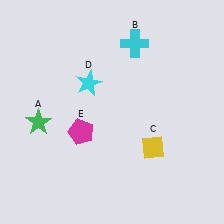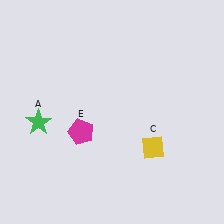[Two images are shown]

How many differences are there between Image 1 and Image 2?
There are 2 differences between the two images.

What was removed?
The cyan star (D), the cyan cross (B) were removed in Image 2.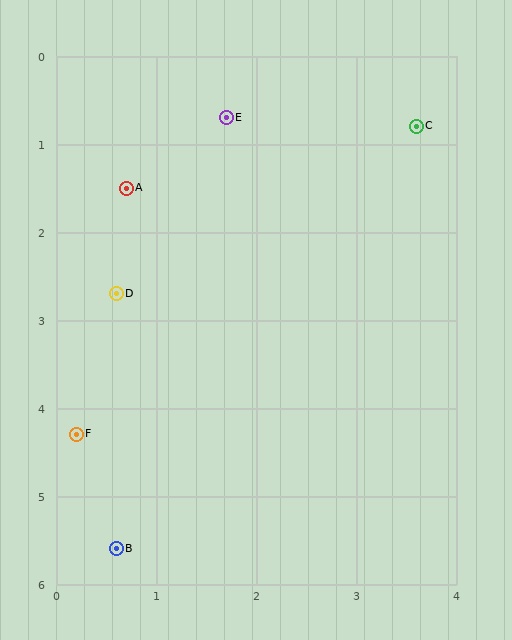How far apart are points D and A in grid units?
Points D and A are about 1.2 grid units apart.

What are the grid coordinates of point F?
Point F is at approximately (0.2, 4.3).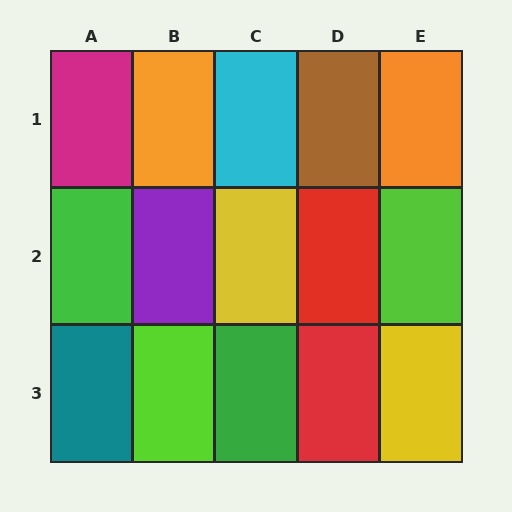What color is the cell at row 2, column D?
Red.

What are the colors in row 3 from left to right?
Teal, lime, green, red, yellow.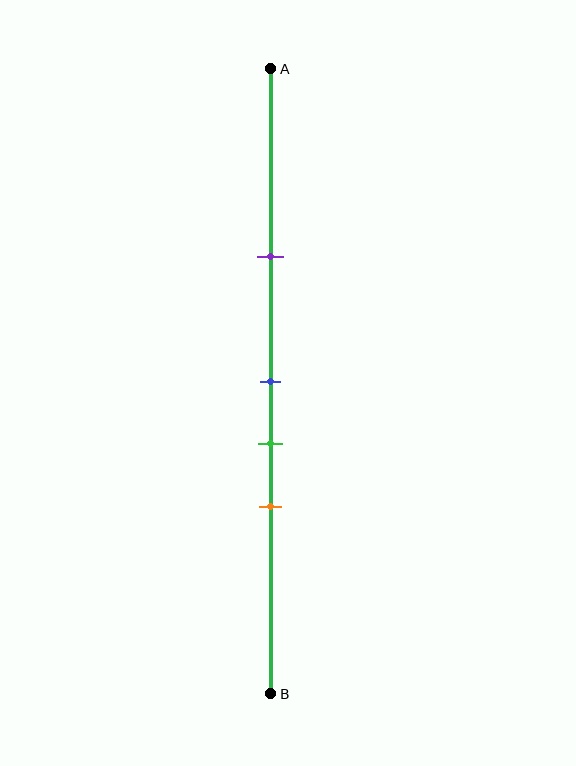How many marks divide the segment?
There are 4 marks dividing the segment.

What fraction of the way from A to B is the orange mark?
The orange mark is approximately 70% (0.7) of the way from A to B.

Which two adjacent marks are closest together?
The blue and green marks are the closest adjacent pair.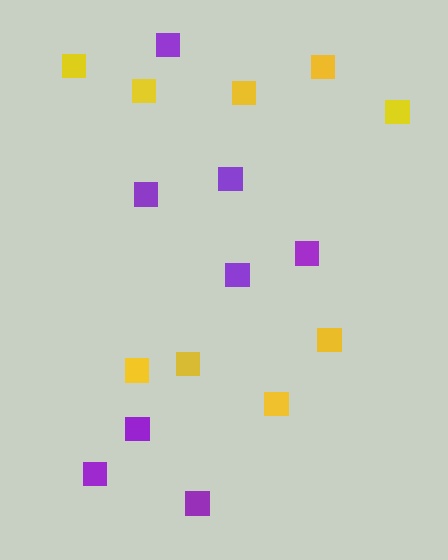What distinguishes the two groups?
There are 2 groups: one group of purple squares (8) and one group of yellow squares (9).